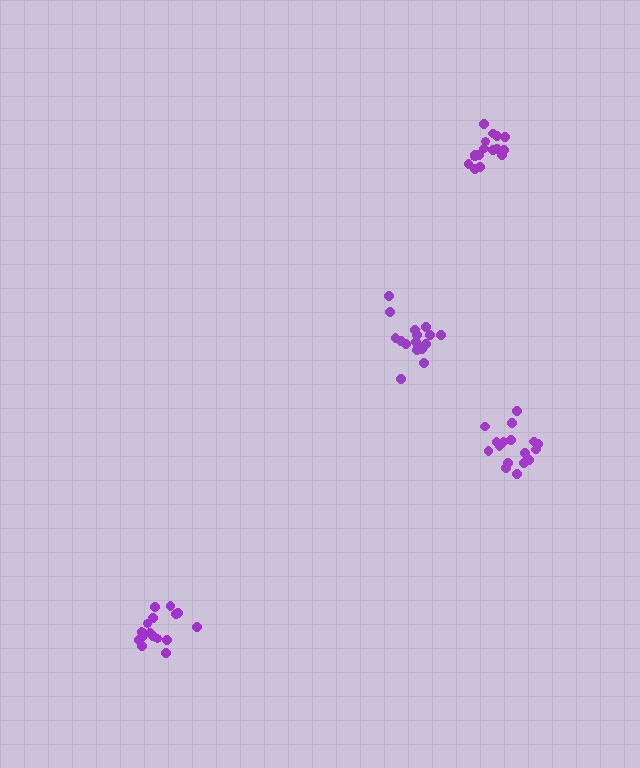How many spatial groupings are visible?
There are 4 spatial groupings.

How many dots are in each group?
Group 1: 17 dots, Group 2: 18 dots, Group 3: 17 dots, Group 4: 17 dots (69 total).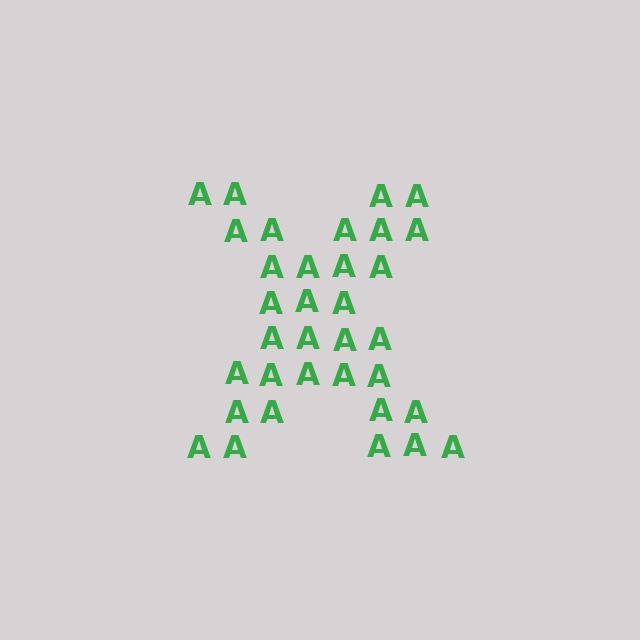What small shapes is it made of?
It is made of small letter A's.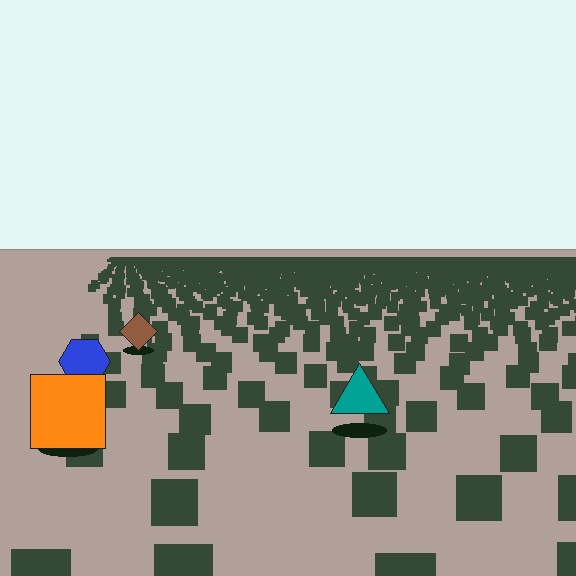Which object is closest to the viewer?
The orange square is closest. The texture marks near it are larger and more spread out.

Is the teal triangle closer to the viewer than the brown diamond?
Yes. The teal triangle is closer — you can tell from the texture gradient: the ground texture is coarser near it.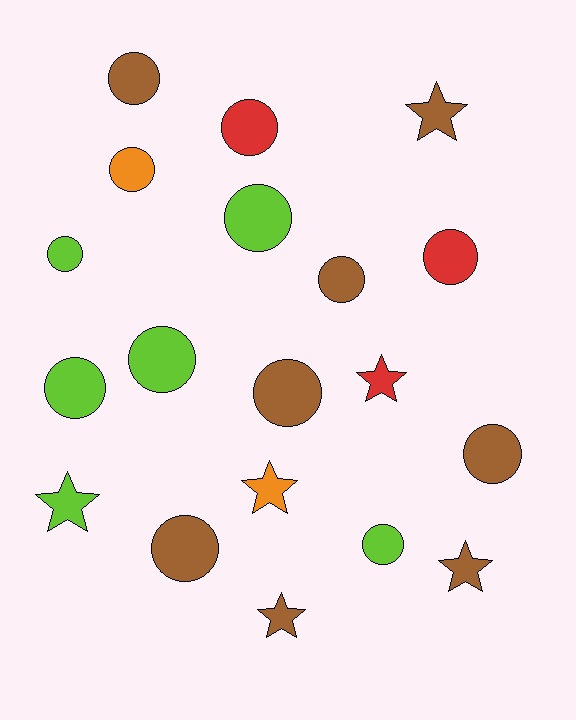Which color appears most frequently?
Brown, with 8 objects.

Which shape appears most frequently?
Circle, with 13 objects.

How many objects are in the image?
There are 19 objects.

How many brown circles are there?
There are 5 brown circles.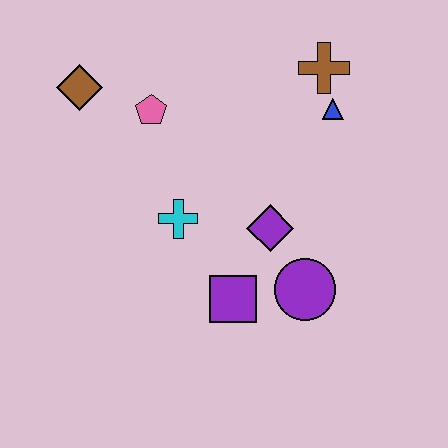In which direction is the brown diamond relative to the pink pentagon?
The brown diamond is to the left of the pink pentagon.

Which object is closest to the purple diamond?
The purple circle is closest to the purple diamond.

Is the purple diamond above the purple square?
Yes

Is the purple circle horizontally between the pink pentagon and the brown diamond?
No